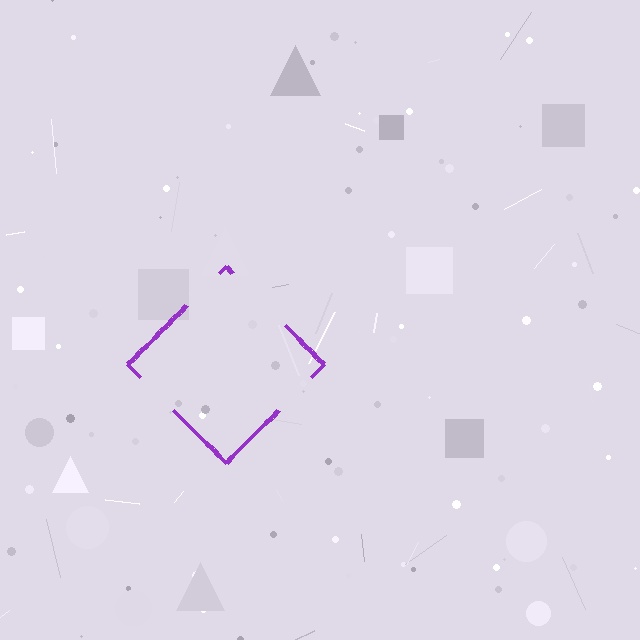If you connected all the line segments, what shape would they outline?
They would outline a diamond.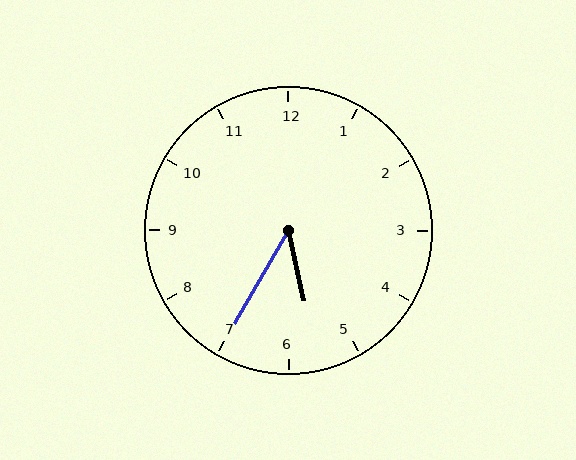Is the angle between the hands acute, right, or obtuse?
It is acute.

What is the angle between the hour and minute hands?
Approximately 42 degrees.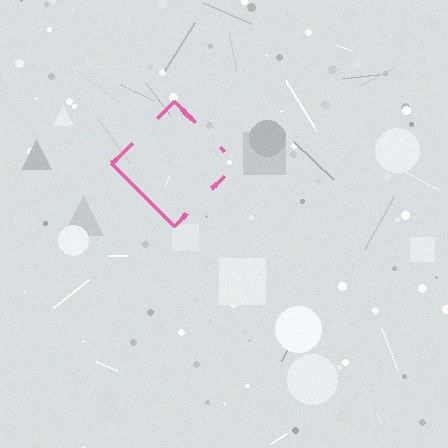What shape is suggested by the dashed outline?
The dashed outline suggests a diamond.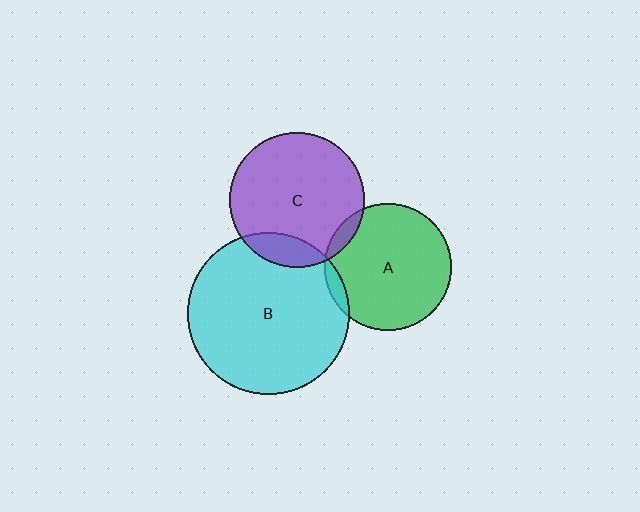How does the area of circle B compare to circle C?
Approximately 1.4 times.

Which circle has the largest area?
Circle B (cyan).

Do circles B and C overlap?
Yes.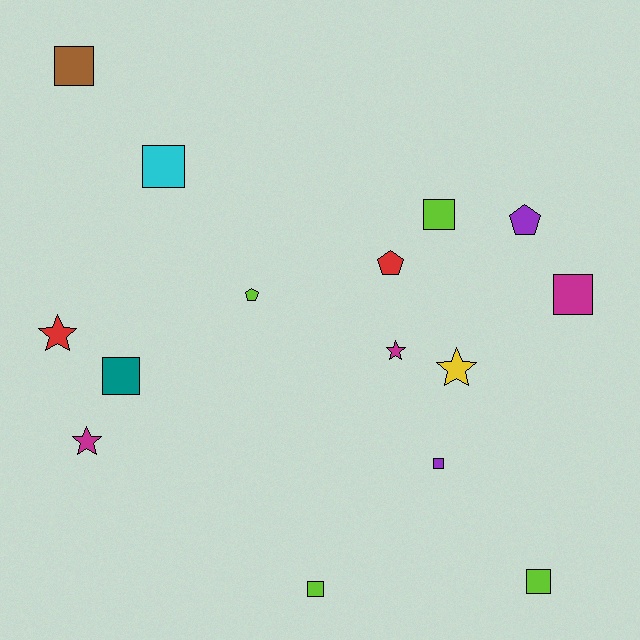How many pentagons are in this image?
There are 3 pentagons.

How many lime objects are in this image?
There are 4 lime objects.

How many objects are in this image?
There are 15 objects.